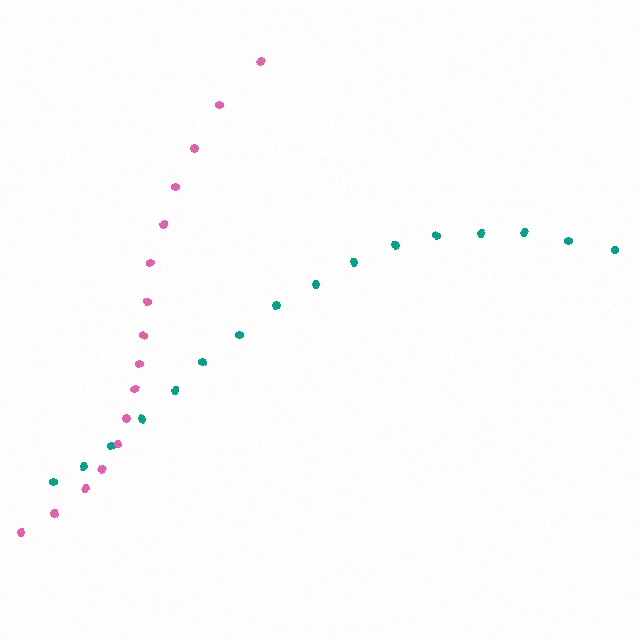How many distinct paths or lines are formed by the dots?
There are 2 distinct paths.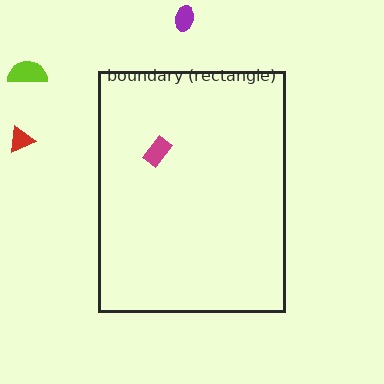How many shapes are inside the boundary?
1 inside, 3 outside.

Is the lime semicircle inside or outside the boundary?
Outside.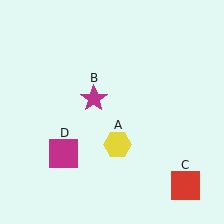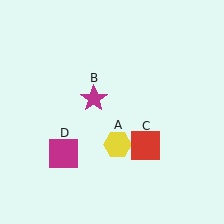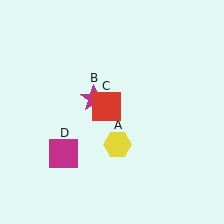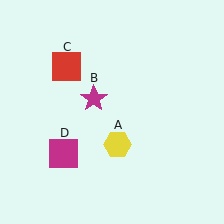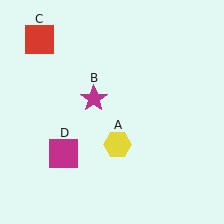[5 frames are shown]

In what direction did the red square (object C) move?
The red square (object C) moved up and to the left.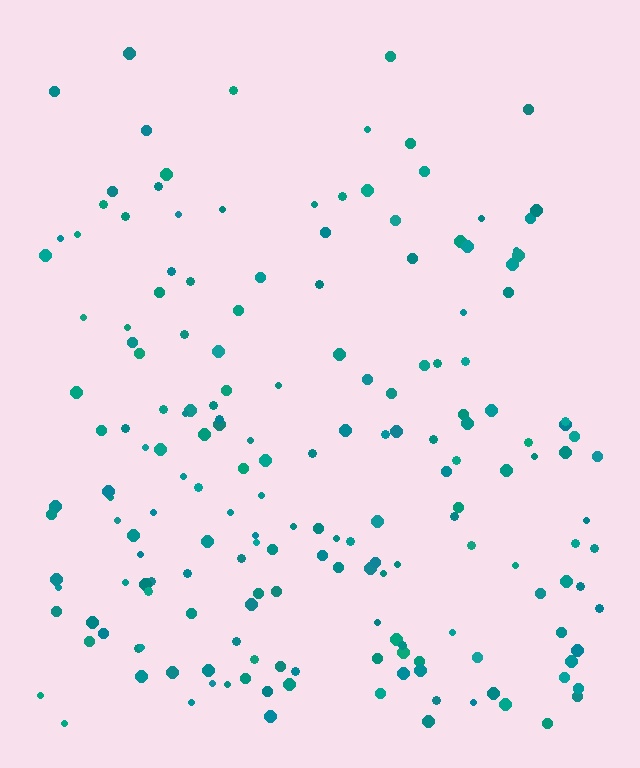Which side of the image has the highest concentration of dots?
The bottom.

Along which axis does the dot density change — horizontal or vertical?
Vertical.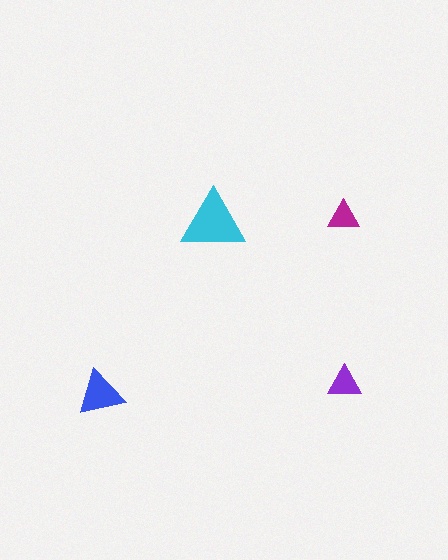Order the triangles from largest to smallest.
the cyan one, the blue one, the purple one, the magenta one.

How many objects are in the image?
There are 4 objects in the image.